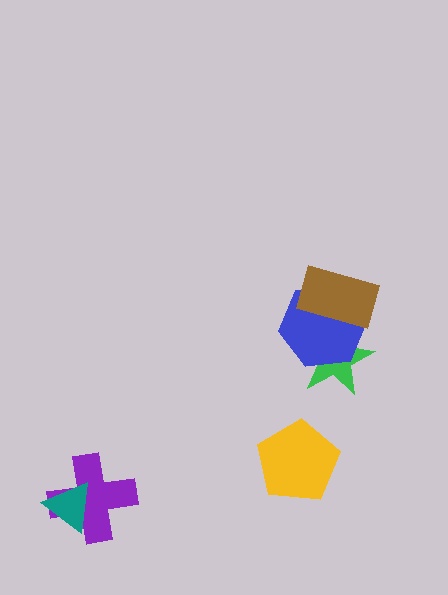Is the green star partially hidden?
Yes, it is partially covered by another shape.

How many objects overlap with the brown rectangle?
2 objects overlap with the brown rectangle.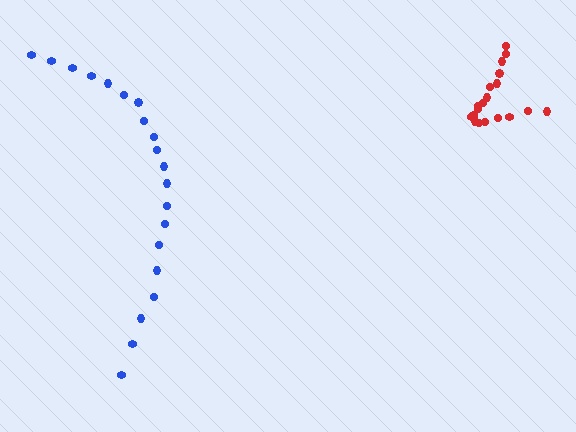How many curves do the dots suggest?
There are 2 distinct paths.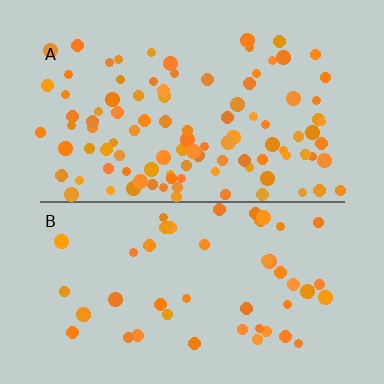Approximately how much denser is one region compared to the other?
Approximately 2.1× — region A over region B.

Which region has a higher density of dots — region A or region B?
A (the top).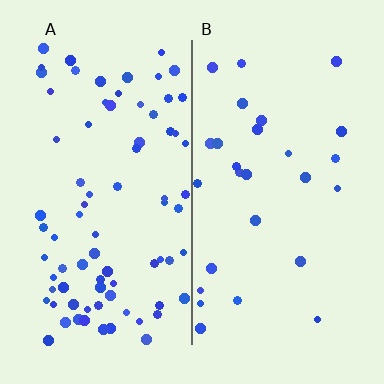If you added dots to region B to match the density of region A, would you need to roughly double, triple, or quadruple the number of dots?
Approximately triple.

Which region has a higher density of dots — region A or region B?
A (the left).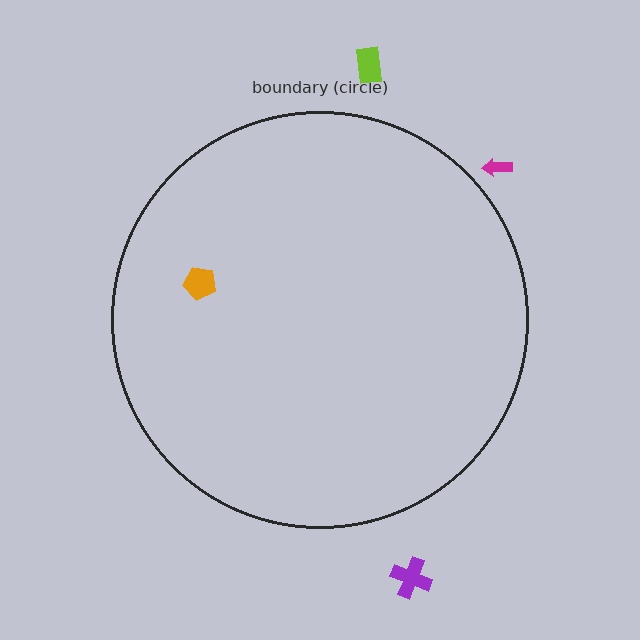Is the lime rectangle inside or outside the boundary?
Outside.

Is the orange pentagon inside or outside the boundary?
Inside.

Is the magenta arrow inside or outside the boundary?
Outside.